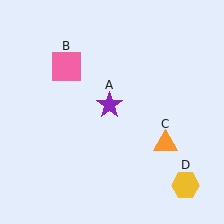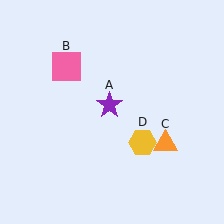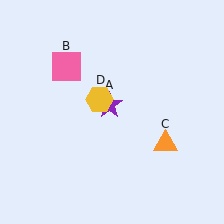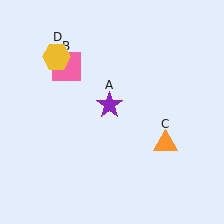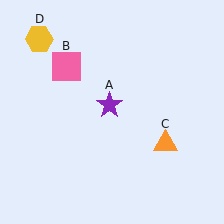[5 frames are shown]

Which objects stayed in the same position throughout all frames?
Purple star (object A) and pink square (object B) and orange triangle (object C) remained stationary.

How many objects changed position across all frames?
1 object changed position: yellow hexagon (object D).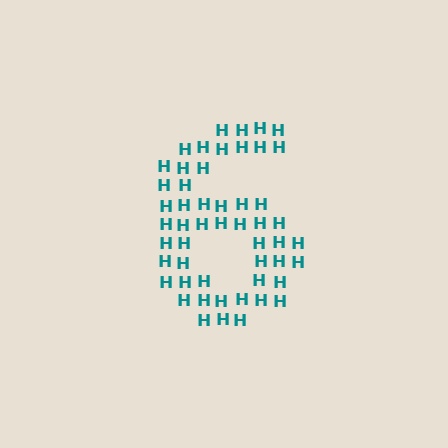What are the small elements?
The small elements are letter H's.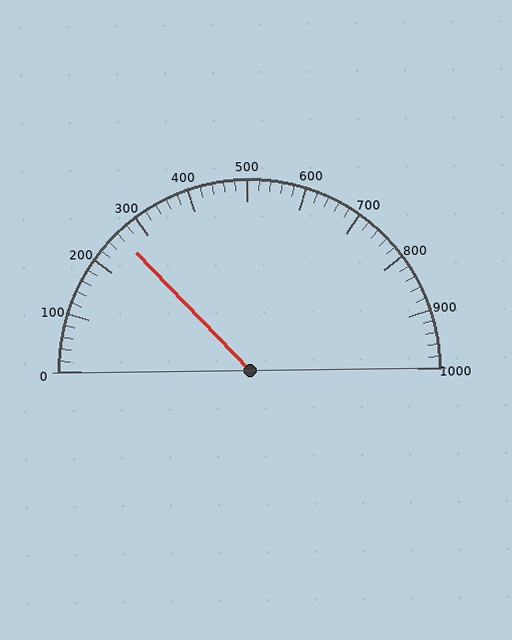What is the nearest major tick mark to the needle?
The nearest major tick mark is 300.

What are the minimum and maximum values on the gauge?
The gauge ranges from 0 to 1000.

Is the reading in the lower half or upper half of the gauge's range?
The reading is in the lower half of the range (0 to 1000).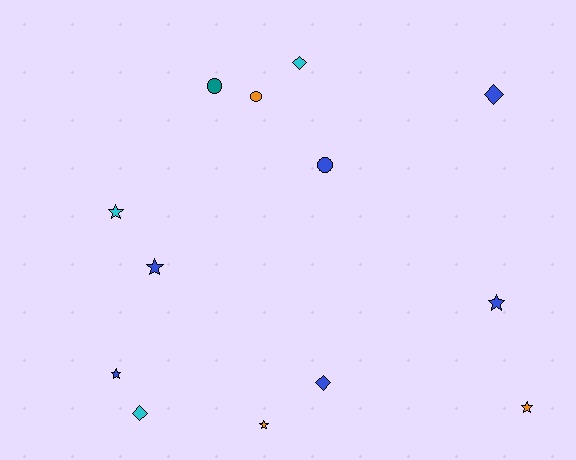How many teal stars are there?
There are no teal stars.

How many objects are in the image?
There are 13 objects.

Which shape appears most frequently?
Star, with 6 objects.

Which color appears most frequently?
Blue, with 6 objects.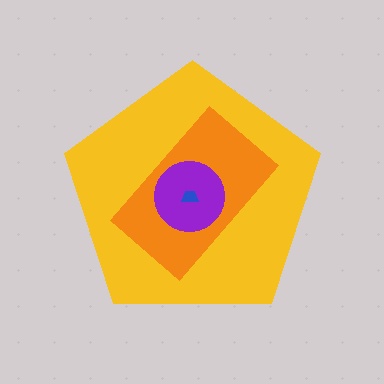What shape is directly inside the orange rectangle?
The purple circle.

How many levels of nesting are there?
4.